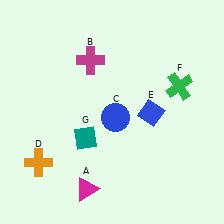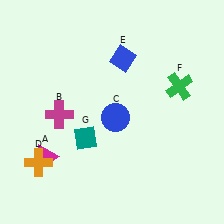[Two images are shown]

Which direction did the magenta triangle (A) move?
The magenta triangle (A) moved left.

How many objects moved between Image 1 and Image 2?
3 objects moved between the two images.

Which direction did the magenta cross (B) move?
The magenta cross (B) moved down.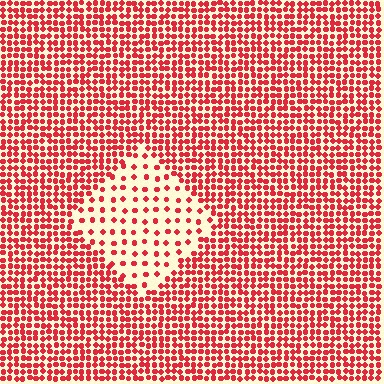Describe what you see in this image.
The image contains small red elements arranged at two different densities. A diamond-shaped region is visible where the elements are less densely packed than the surrounding area.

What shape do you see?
I see a diamond.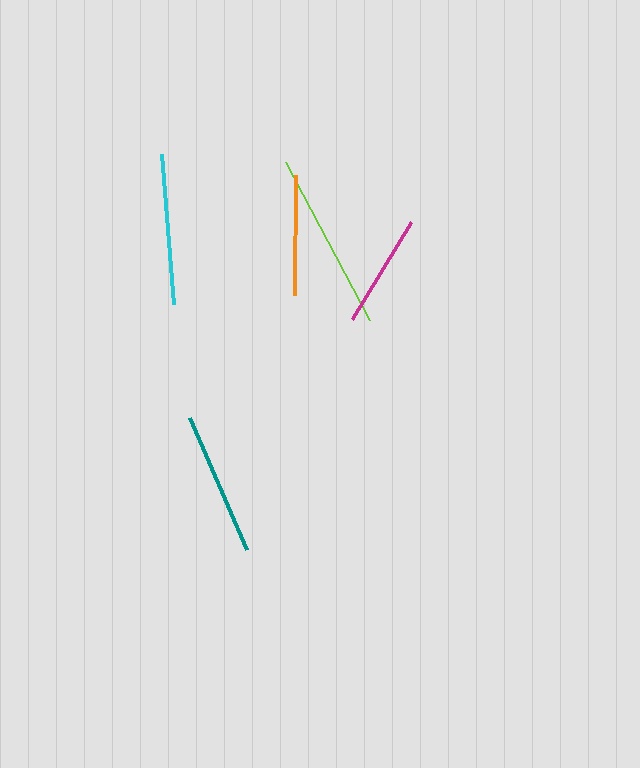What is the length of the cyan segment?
The cyan segment is approximately 151 pixels long.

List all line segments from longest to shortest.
From longest to shortest: lime, cyan, teal, orange, magenta.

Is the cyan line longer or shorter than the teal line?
The cyan line is longer than the teal line.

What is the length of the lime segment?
The lime segment is approximately 179 pixels long.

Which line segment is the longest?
The lime line is the longest at approximately 179 pixels.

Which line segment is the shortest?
The magenta line is the shortest at approximately 113 pixels.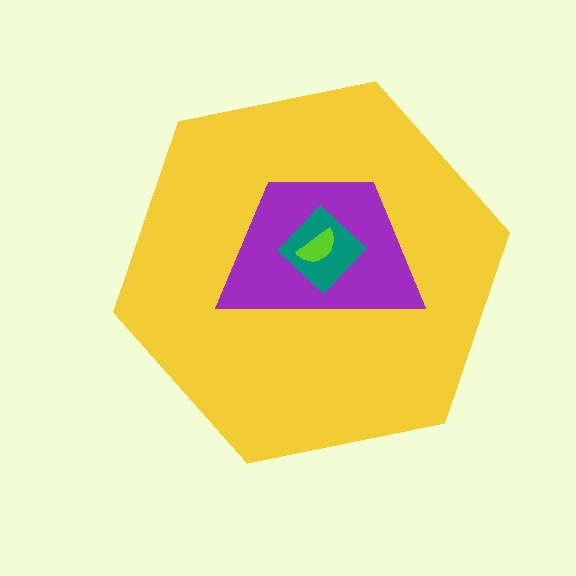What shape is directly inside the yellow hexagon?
The purple trapezoid.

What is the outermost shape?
The yellow hexagon.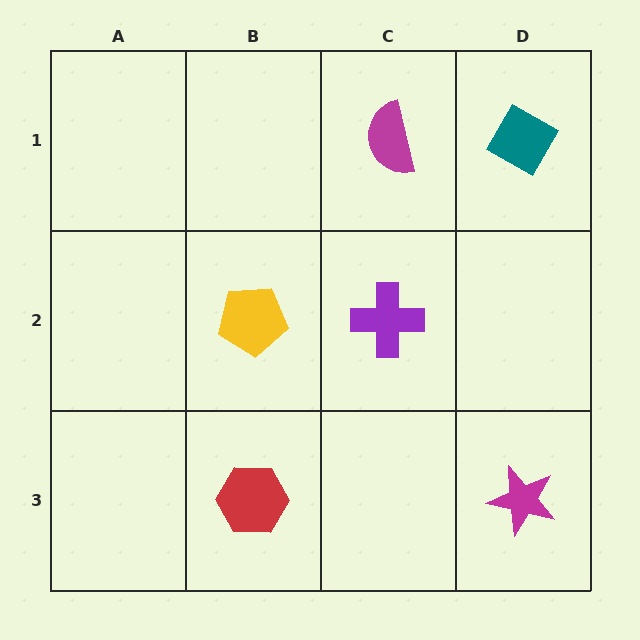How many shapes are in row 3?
2 shapes.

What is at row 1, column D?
A teal diamond.